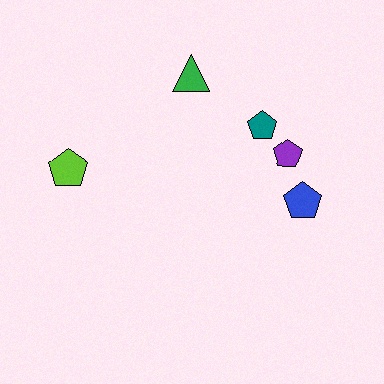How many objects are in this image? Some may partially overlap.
There are 5 objects.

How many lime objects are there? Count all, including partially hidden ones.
There is 1 lime object.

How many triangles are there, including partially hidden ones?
There is 1 triangle.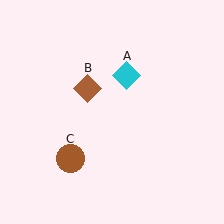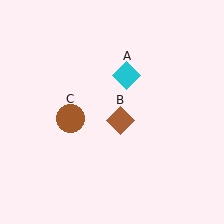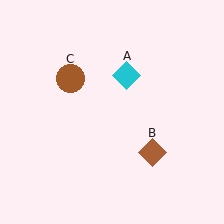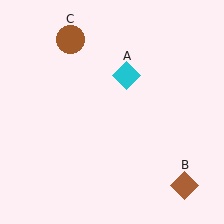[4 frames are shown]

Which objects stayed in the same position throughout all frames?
Cyan diamond (object A) remained stationary.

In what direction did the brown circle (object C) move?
The brown circle (object C) moved up.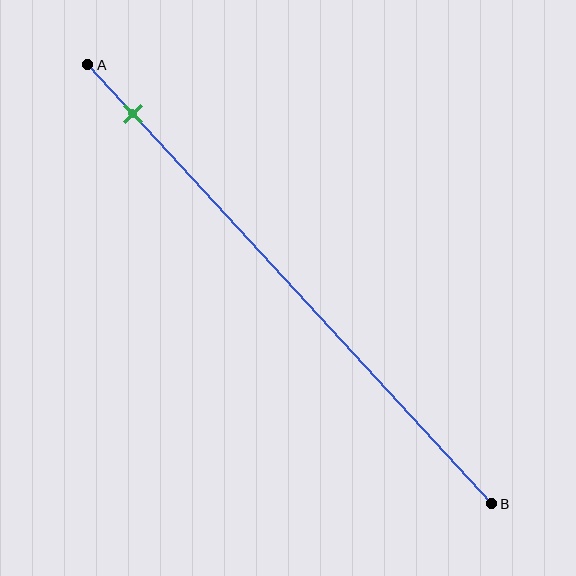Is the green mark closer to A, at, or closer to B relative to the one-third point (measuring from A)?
The green mark is closer to point A than the one-third point of segment AB.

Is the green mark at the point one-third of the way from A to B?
No, the mark is at about 10% from A, not at the 33% one-third point.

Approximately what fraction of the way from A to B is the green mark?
The green mark is approximately 10% of the way from A to B.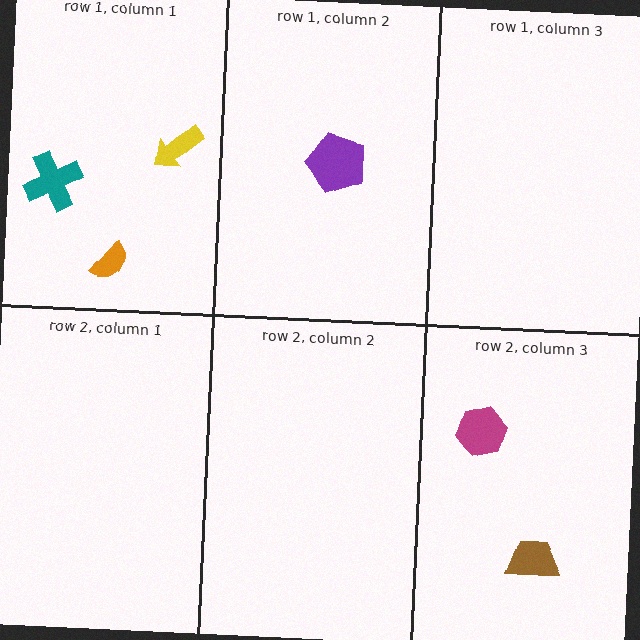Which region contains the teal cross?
The row 1, column 1 region.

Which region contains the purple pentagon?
The row 1, column 2 region.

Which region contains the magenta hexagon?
The row 2, column 3 region.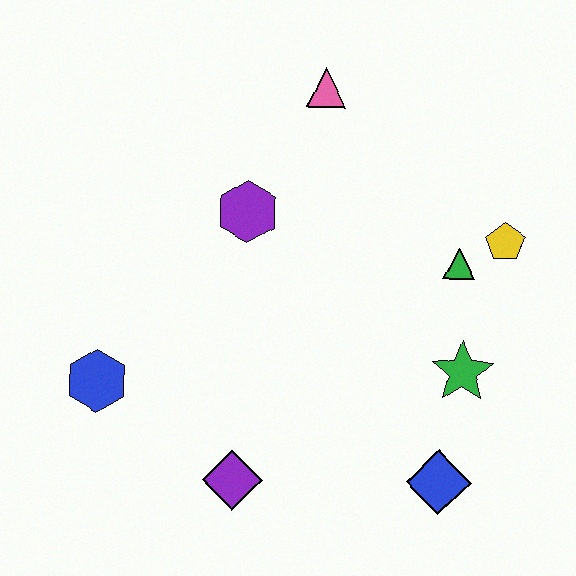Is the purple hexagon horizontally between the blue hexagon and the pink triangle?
Yes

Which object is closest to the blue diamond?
The green star is closest to the blue diamond.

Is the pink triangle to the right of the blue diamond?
No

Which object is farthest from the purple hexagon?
The blue diamond is farthest from the purple hexagon.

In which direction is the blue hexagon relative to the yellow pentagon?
The blue hexagon is to the left of the yellow pentagon.